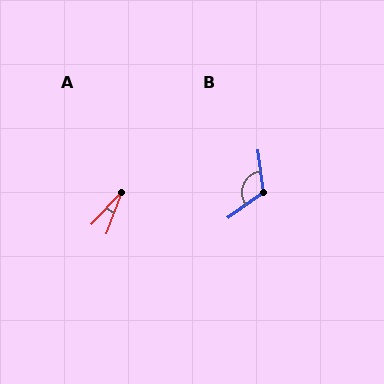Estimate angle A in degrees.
Approximately 24 degrees.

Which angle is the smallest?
A, at approximately 24 degrees.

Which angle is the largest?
B, at approximately 119 degrees.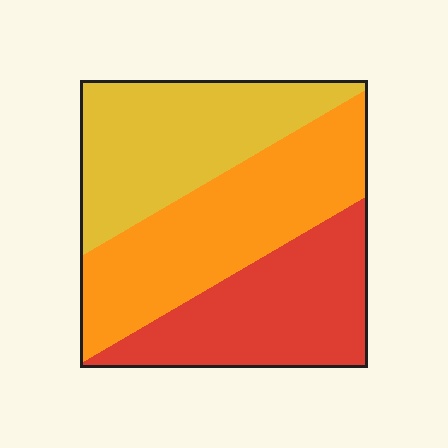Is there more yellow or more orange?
Orange.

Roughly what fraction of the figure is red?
Red covers around 30% of the figure.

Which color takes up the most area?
Orange, at roughly 35%.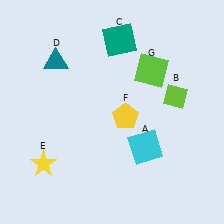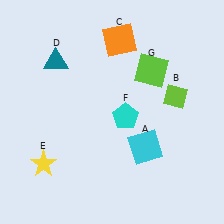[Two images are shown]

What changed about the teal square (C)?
In Image 1, C is teal. In Image 2, it changed to orange.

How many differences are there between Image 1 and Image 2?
There are 2 differences between the two images.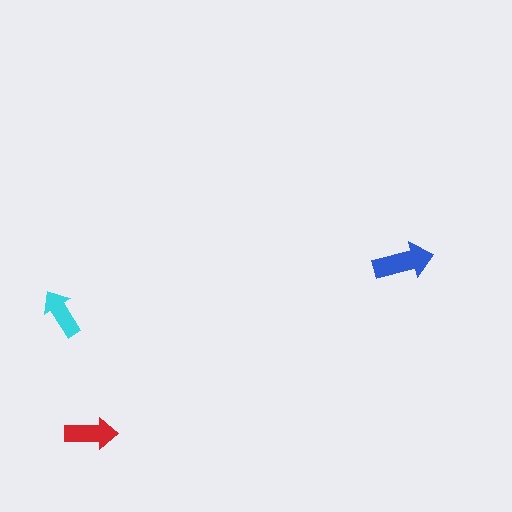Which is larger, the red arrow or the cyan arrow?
The red one.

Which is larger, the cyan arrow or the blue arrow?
The blue one.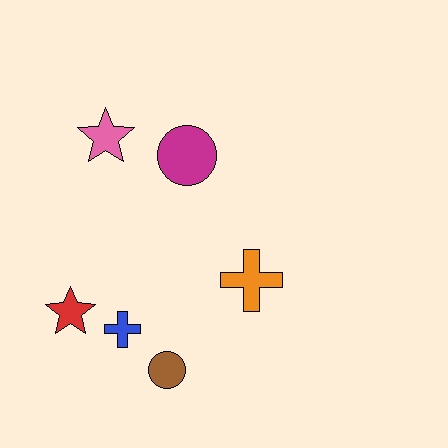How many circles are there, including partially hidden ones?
There are 2 circles.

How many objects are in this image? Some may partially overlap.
There are 6 objects.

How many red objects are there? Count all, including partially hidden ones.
There is 1 red object.